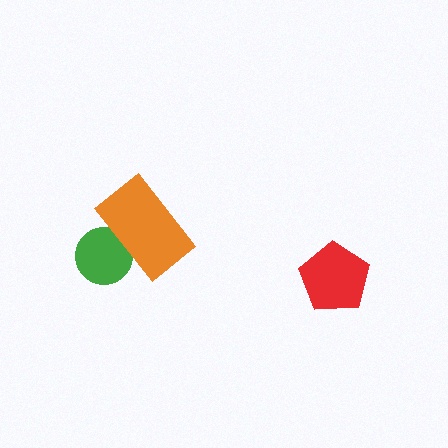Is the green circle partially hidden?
Yes, it is partially covered by another shape.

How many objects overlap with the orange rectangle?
1 object overlaps with the orange rectangle.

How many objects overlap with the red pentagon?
0 objects overlap with the red pentagon.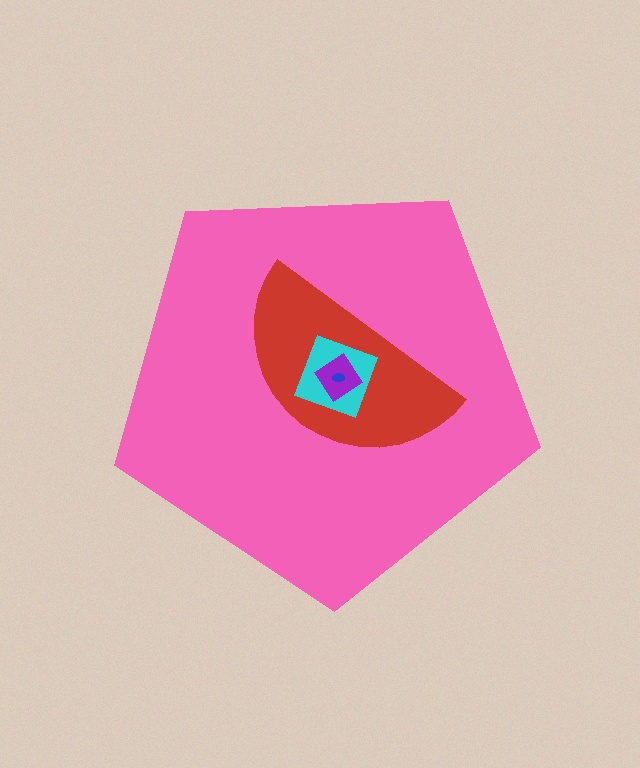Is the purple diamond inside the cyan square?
Yes.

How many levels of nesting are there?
5.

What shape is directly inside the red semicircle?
The cyan square.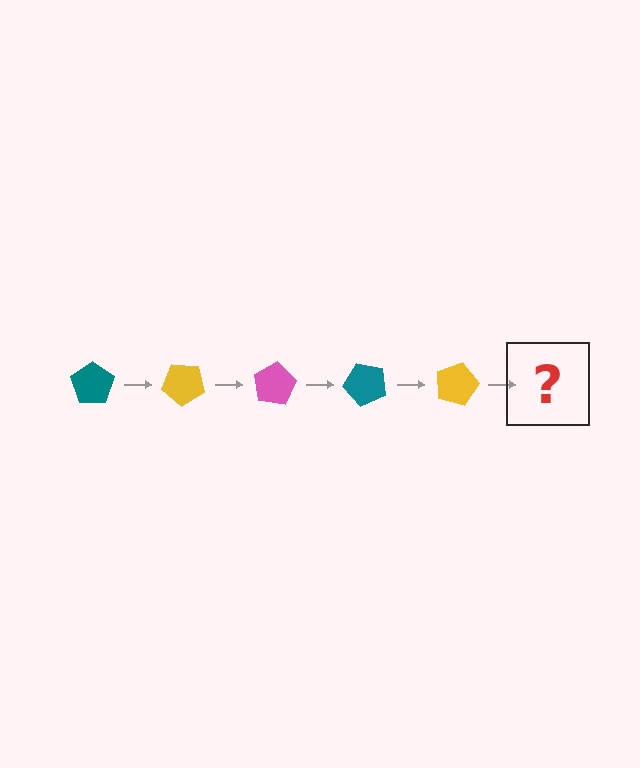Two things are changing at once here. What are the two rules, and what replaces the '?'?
The two rules are that it rotates 40 degrees each step and the color cycles through teal, yellow, and pink. The '?' should be a pink pentagon, rotated 200 degrees from the start.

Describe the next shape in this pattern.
It should be a pink pentagon, rotated 200 degrees from the start.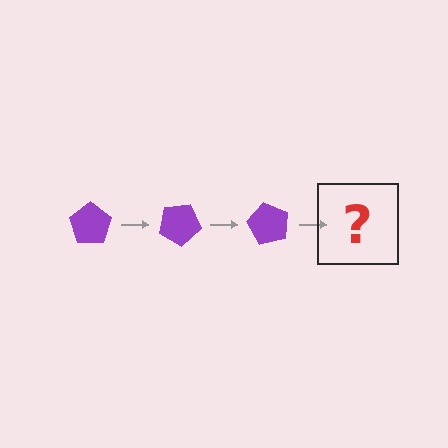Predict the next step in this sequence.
The next step is a purple pentagon rotated 90 degrees.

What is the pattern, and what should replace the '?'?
The pattern is that the pentagon rotates 30 degrees each step. The '?' should be a purple pentagon rotated 90 degrees.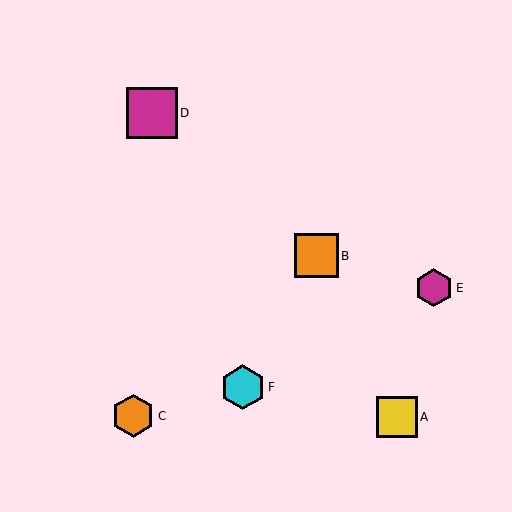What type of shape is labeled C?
Shape C is an orange hexagon.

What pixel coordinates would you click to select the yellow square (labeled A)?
Click at (397, 417) to select the yellow square A.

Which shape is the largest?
The magenta square (labeled D) is the largest.